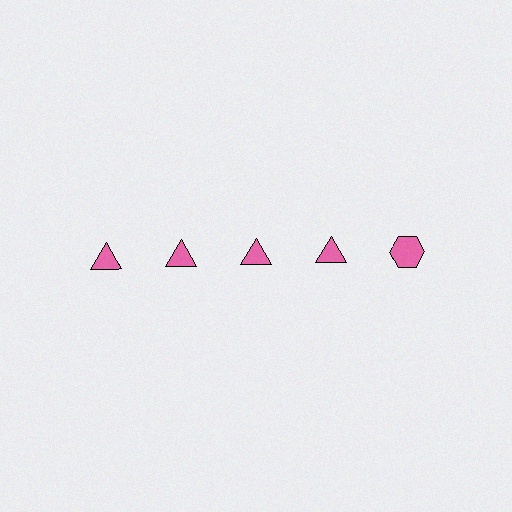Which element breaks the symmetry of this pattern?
The pink hexagon in the top row, rightmost column breaks the symmetry. All other shapes are pink triangles.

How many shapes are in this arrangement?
There are 5 shapes arranged in a grid pattern.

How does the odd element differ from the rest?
It has a different shape: hexagon instead of triangle.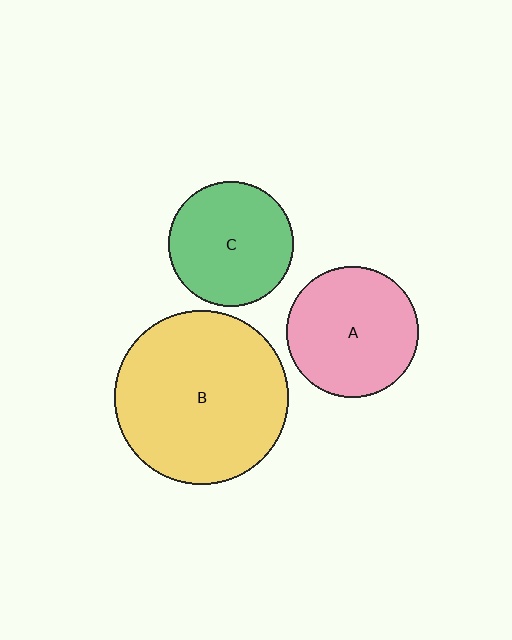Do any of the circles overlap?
No, none of the circles overlap.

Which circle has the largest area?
Circle B (yellow).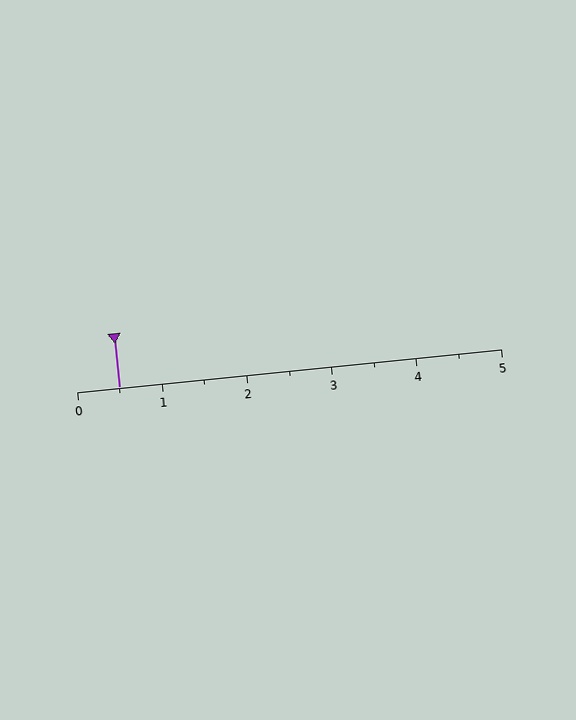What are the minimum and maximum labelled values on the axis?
The axis runs from 0 to 5.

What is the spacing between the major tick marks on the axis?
The major ticks are spaced 1 apart.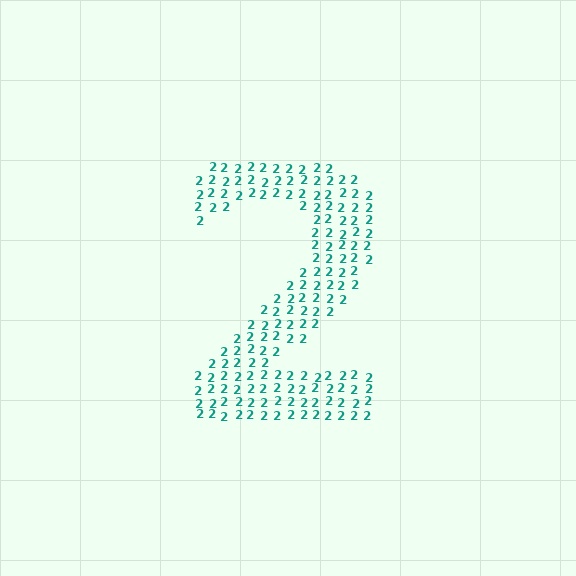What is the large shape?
The large shape is the digit 2.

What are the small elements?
The small elements are digit 2's.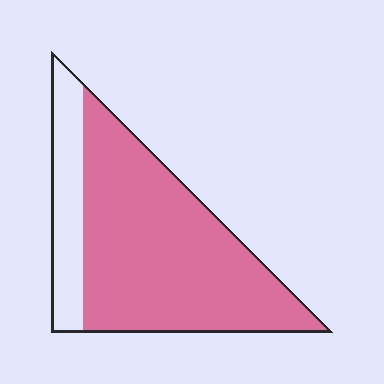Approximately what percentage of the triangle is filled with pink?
Approximately 80%.